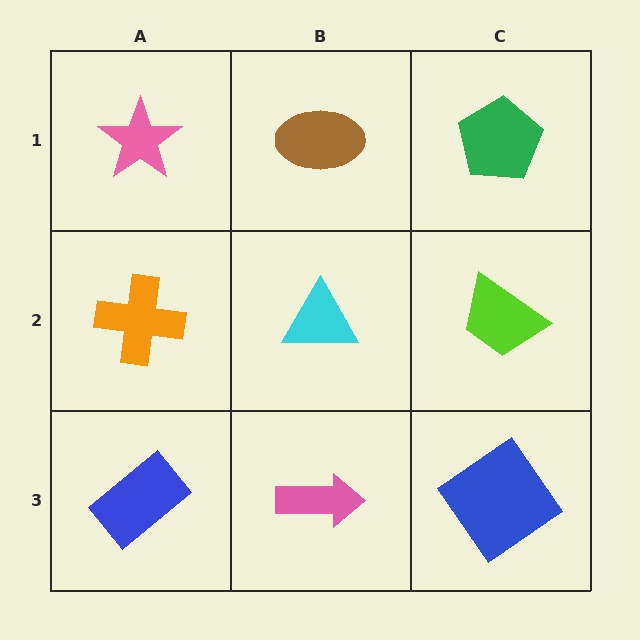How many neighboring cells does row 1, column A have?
2.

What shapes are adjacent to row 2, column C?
A green pentagon (row 1, column C), a blue diamond (row 3, column C), a cyan triangle (row 2, column B).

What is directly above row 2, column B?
A brown ellipse.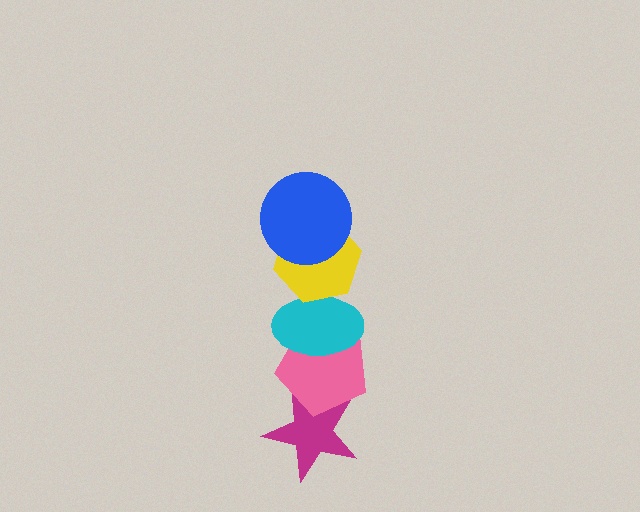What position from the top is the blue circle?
The blue circle is 1st from the top.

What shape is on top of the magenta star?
The pink pentagon is on top of the magenta star.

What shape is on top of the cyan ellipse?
The yellow hexagon is on top of the cyan ellipse.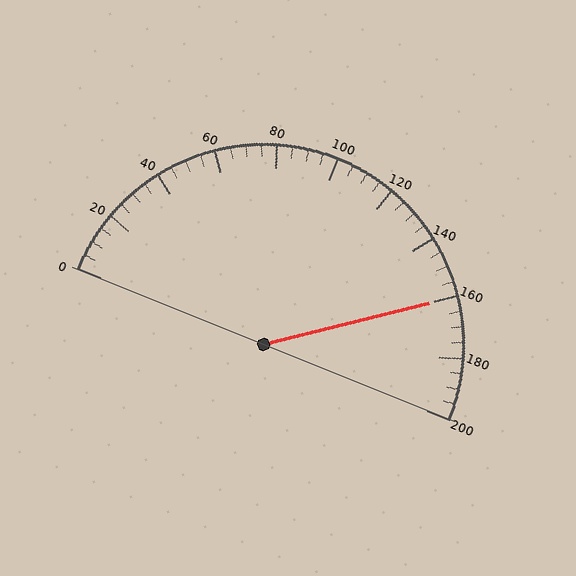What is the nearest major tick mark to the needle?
The nearest major tick mark is 160.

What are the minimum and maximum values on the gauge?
The gauge ranges from 0 to 200.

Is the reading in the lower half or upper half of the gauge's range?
The reading is in the upper half of the range (0 to 200).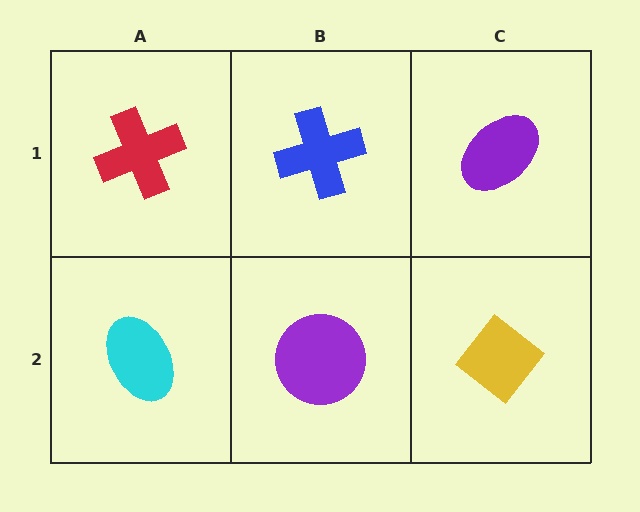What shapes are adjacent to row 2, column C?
A purple ellipse (row 1, column C), a purple circle (row 2, column B).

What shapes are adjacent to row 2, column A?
A red cross (row 1, column A), a purple circle (row 2, column B).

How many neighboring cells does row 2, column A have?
2.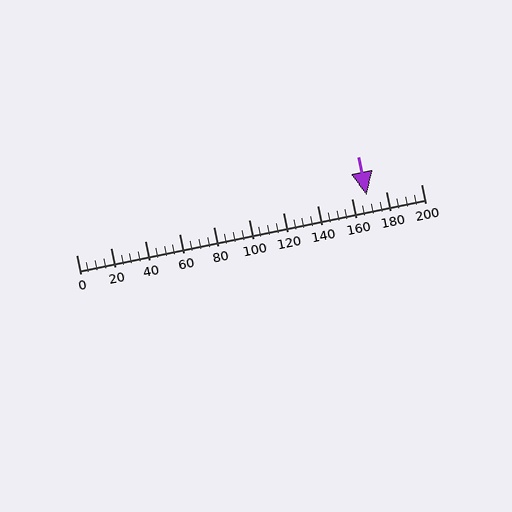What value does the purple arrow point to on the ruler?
The purple arrow points to approximately 169.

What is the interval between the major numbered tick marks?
The major tick marks are spaced 20 units apart.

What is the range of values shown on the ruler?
The ruler shows values from 0 to 200.